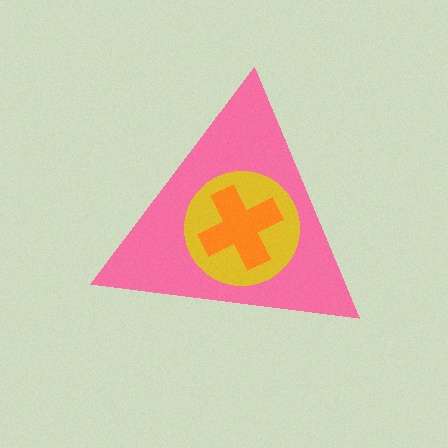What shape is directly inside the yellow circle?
The orange cross.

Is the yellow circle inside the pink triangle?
Yes.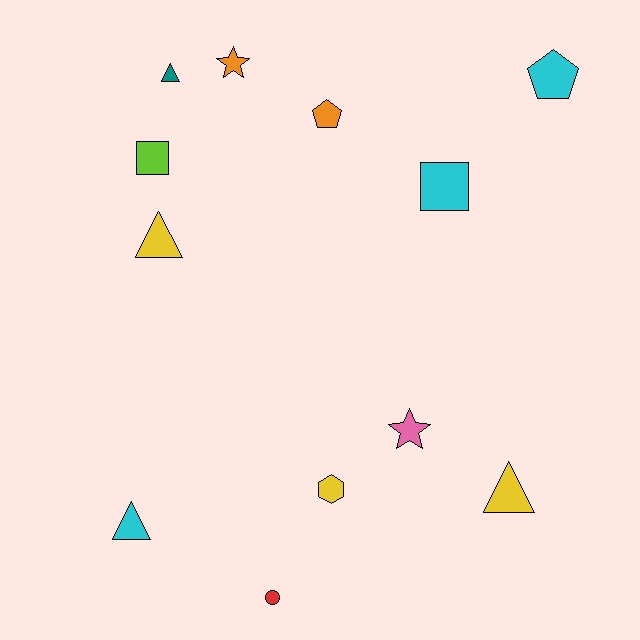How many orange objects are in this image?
There are 2 orange objects.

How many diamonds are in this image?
There are no diamonds.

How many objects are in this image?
There are 12 objects.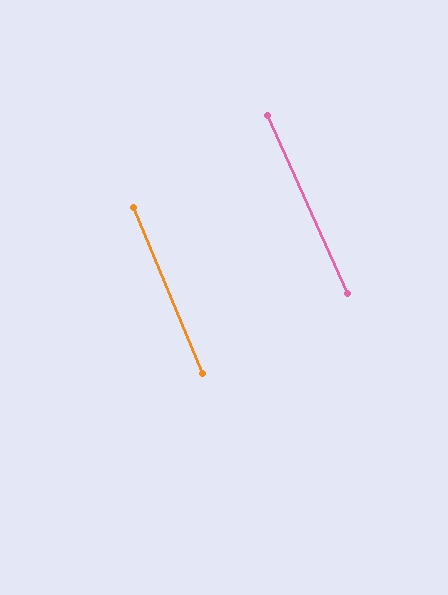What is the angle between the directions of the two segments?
Approximately 1 degree.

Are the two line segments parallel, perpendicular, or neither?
Parallel — their directions differ by only 1.5°.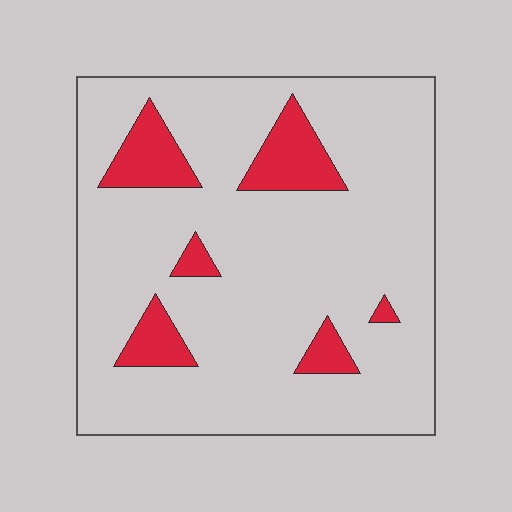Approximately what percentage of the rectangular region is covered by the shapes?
Approximately 15%.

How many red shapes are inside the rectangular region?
6.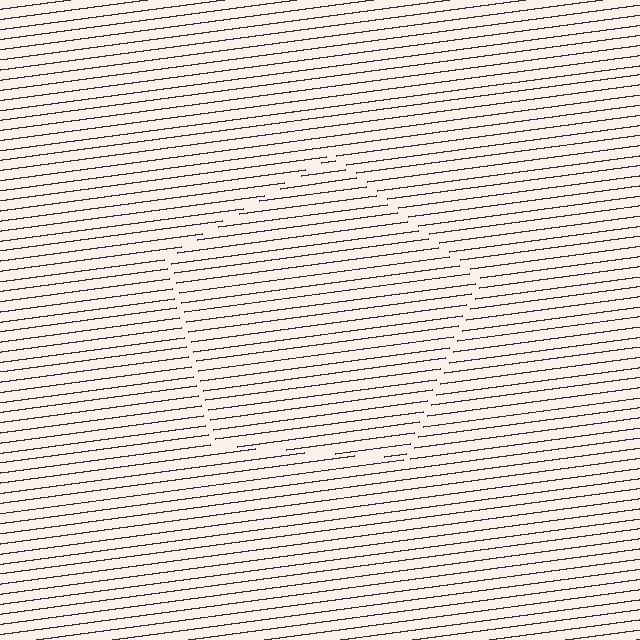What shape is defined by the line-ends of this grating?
An illusory pentagon. The interior of the shape contains the same grating, shifted by half a period — the contour is defined by the phase discontinuity where line-ends from the inner and outer gratings abut.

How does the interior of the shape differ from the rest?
The interior of the shape contains the same grating, shifted by half a period — the contour is defined by the phase discontinuity where line-ends from the inner and outer gratings abut.